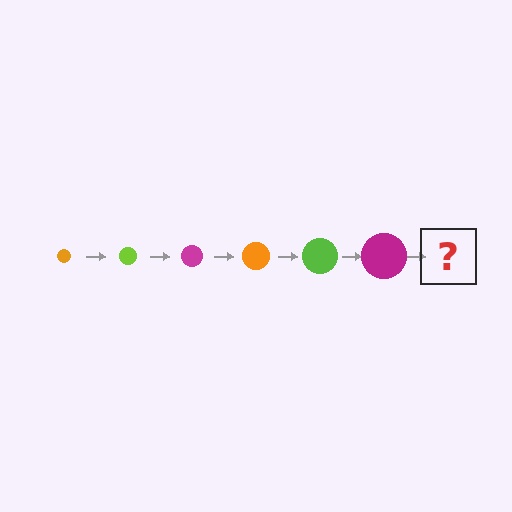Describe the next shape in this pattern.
It should be an orange circle, larger than the previous one.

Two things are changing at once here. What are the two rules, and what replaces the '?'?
The two rules are that the circle grows larger each step and the color cycles through orange, lime, and magenta. The '?' should be an orange circle, larger than the previous one.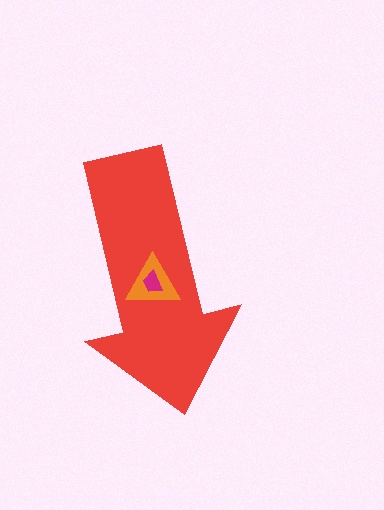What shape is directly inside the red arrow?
The orange triangle.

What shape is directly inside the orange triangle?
The magenta trapezoid.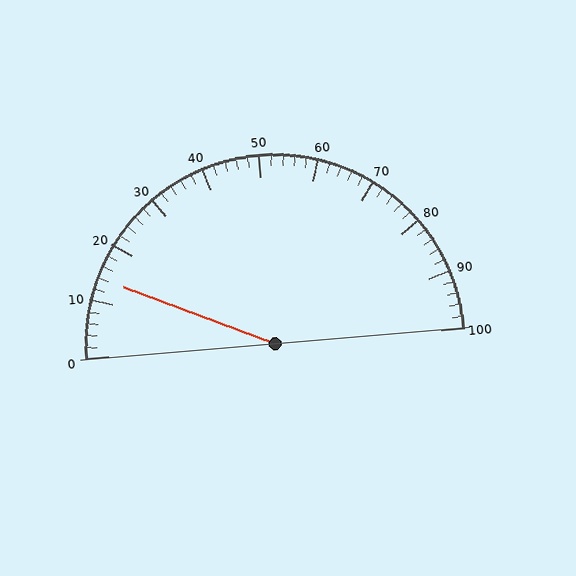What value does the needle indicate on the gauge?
The needle indicates approximately 14.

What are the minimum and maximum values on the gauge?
The gauge ranges from 0 to 100.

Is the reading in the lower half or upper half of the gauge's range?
The reading is in the lower half of the range (0 to 100).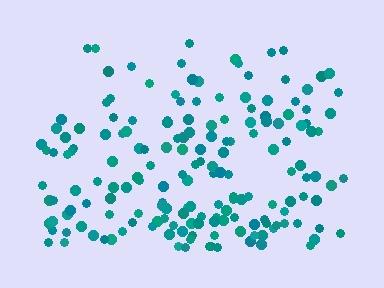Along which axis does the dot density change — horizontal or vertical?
Vertical.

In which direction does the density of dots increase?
From top to bottom, with the bottom side densest.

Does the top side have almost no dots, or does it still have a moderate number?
Still a moderate number, just noticeably fewer than the bottom.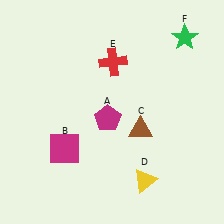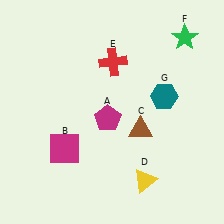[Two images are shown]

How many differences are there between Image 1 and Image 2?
There is 1 difference between the two images.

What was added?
A teal hexagon (G) was added in Image 2.